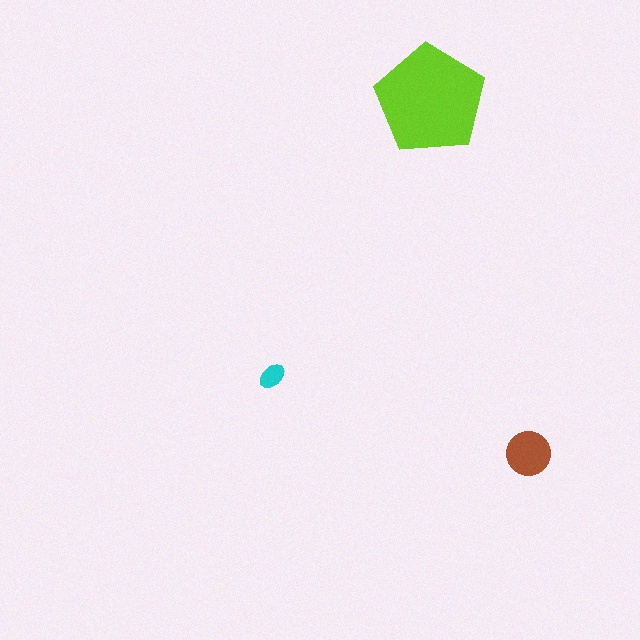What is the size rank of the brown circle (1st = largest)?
2nd.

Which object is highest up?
The lime pentagon is topmost.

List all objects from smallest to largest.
The cyan ellipse, the brown circle, the lime pentagon.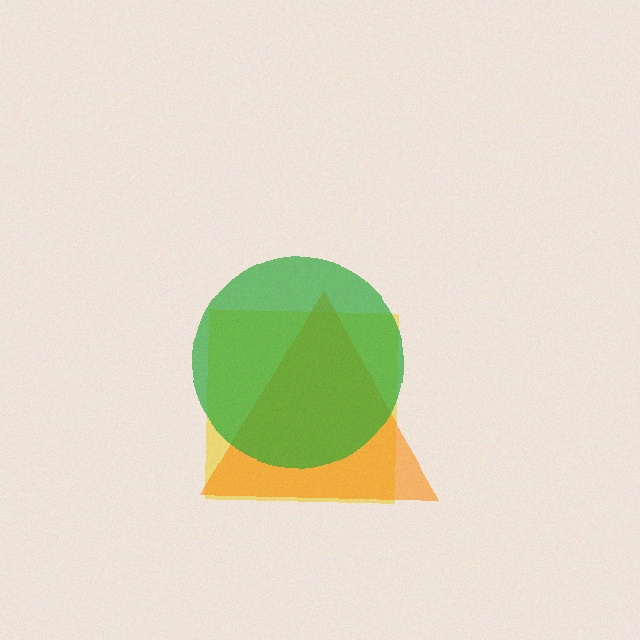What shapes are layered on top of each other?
The layered shapes are: a yellow square, an orange triangle, a green circle.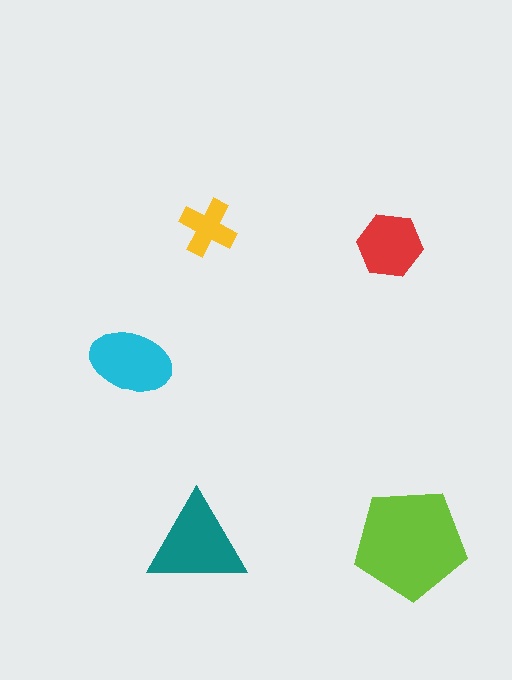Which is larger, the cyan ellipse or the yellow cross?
The cyan ellipse.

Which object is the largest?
The lime pentagon.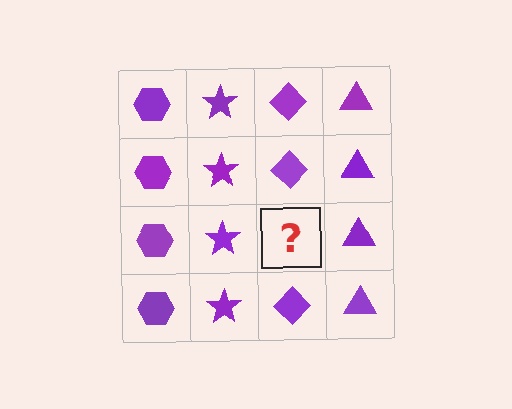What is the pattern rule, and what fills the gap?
The rule is that each column has a consistent shape. The gap should be filled with a purple diamond.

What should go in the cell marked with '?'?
The missing cell should contain a purple diamond.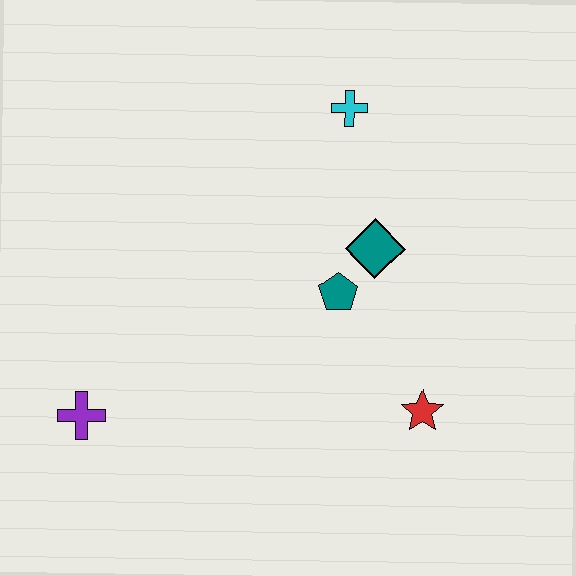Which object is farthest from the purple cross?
The cyan cross is farthest from the purple cross.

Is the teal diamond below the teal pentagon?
No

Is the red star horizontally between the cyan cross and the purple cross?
No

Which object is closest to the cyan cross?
The teal diamond is closest to the cyan cross.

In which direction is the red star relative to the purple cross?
The red star is to the right of the purple cross.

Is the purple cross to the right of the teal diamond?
No